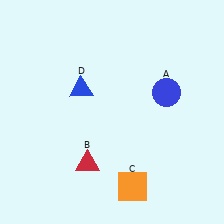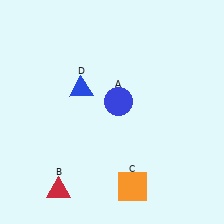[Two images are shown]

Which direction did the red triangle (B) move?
The red triangle (B) moved left.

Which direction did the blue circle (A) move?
The blue circle (A) moved left.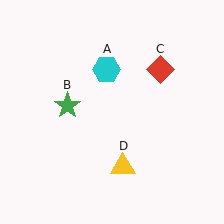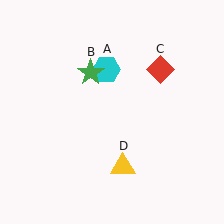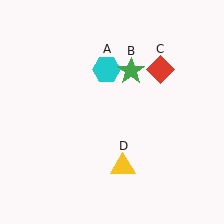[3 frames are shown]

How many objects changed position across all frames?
1 object changed position: green star (object B).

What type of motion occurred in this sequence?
The green star (object B) rotated clockwise around the center of the scene.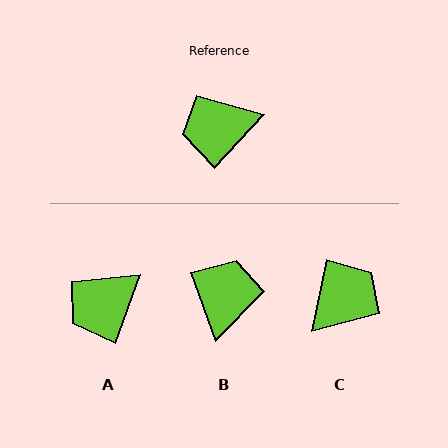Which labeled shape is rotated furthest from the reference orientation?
C, about 150 degrees away.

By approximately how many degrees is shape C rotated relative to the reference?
Approximately 150 degrees clockwise.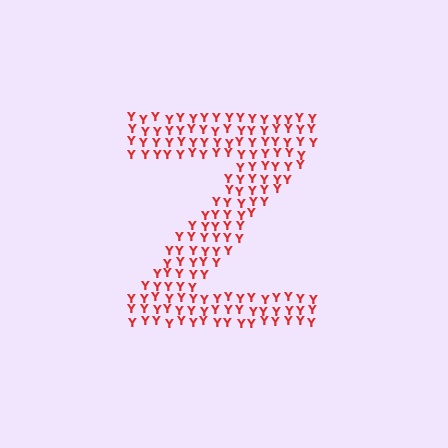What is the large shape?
The large shape is the letter Z.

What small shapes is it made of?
It is made of small letter Y's.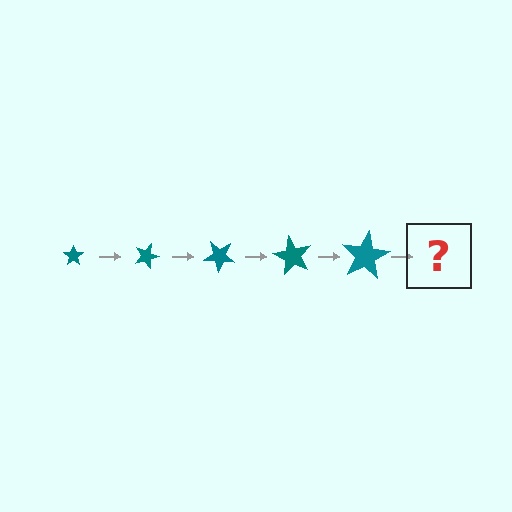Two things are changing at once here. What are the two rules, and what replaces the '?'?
The two rules are that the star grows larger each step and it rotates 20 degrees each step. The '?' should be a star, larger than the previous one and rotated 100 degrees from the start.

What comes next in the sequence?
The next element should be a star, larger than the previous one and rotated 100 degrees from the start.